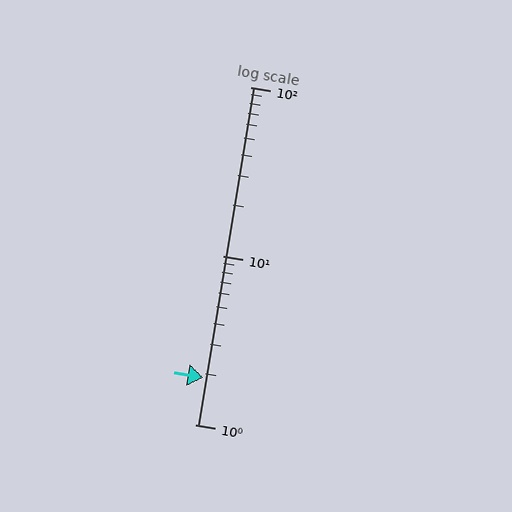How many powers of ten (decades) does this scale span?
The scale spans 2 decades, from 1 to 100.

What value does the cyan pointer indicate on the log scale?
The pointer indicates approximately 1.9.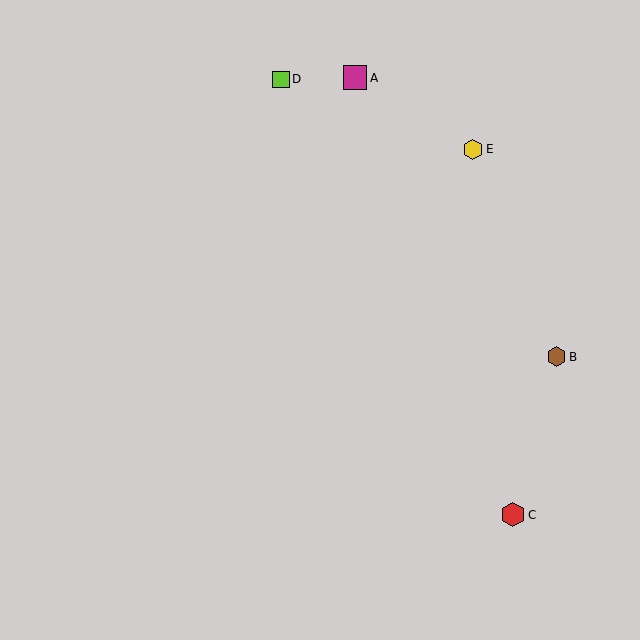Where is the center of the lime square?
The center of the lime square is at (281, 79).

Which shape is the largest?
The red hexagon (labeled C) is the largest.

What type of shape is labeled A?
Shape A is a magenta square.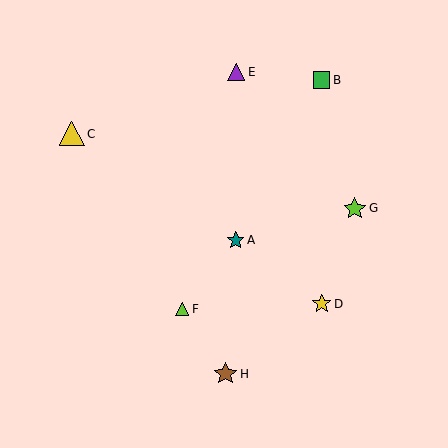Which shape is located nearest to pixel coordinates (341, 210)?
The lime star (labeled G) at (355, 209) is nearest to that location.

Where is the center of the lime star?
The center of the lime star is at (355, 209).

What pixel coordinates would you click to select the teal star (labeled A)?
Click at (236, 240) to select the teal star A.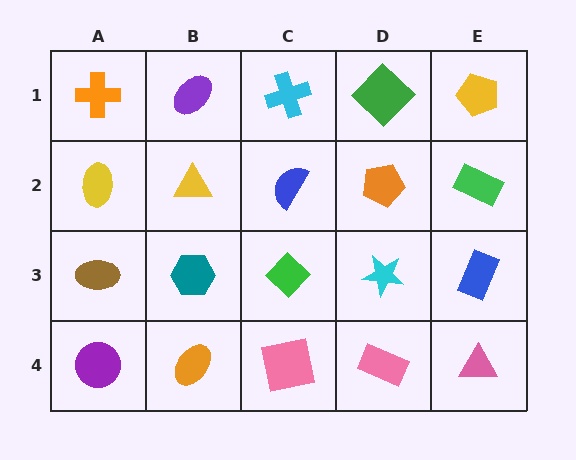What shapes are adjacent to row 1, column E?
A green rectangle (row 2, column E), a green diamond (row 1, column D).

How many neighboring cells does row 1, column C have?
3.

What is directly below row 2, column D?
A cyan star.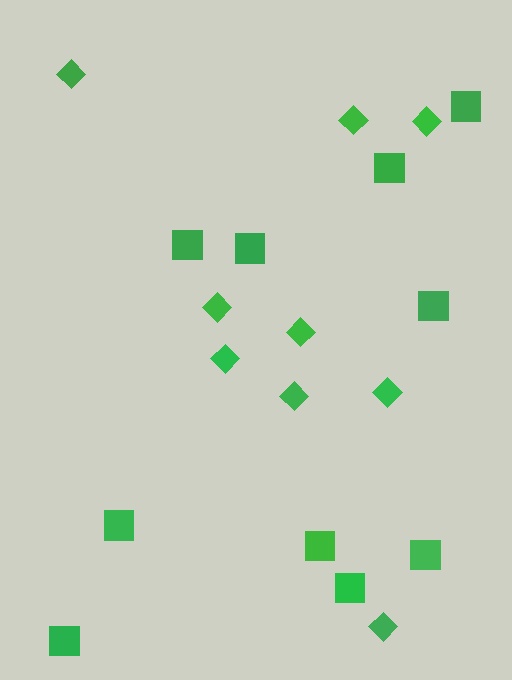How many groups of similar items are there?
There are 2 groups: one group of diamonds (9) and one group of squares (10).